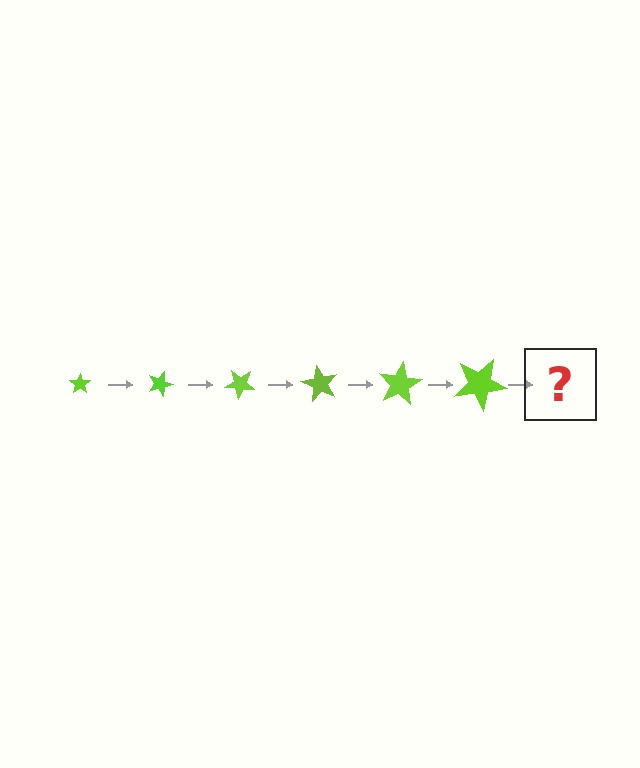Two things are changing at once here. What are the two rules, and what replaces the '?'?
The two rules are that the star grows larger each step and it rotates 20 degrees each step. The '?' should be a star, larger than the previous one and rotated 120 degrees from the start.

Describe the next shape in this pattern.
It should be a star, larger than the previous one and rotated 120 degrees from the start.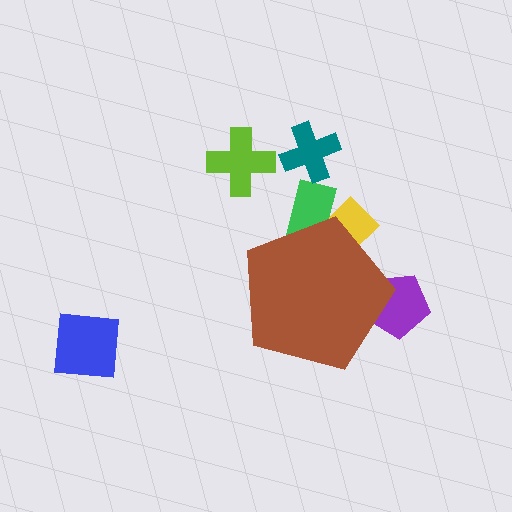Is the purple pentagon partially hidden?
Yes, the purple pentagon is partially hidden behind the brown pentagon.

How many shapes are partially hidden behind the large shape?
3 shapes are partially hidden.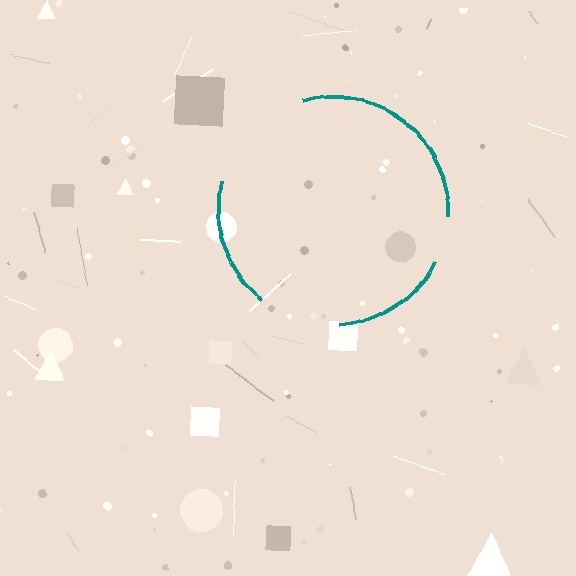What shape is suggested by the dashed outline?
The dashed outline suggests a circle.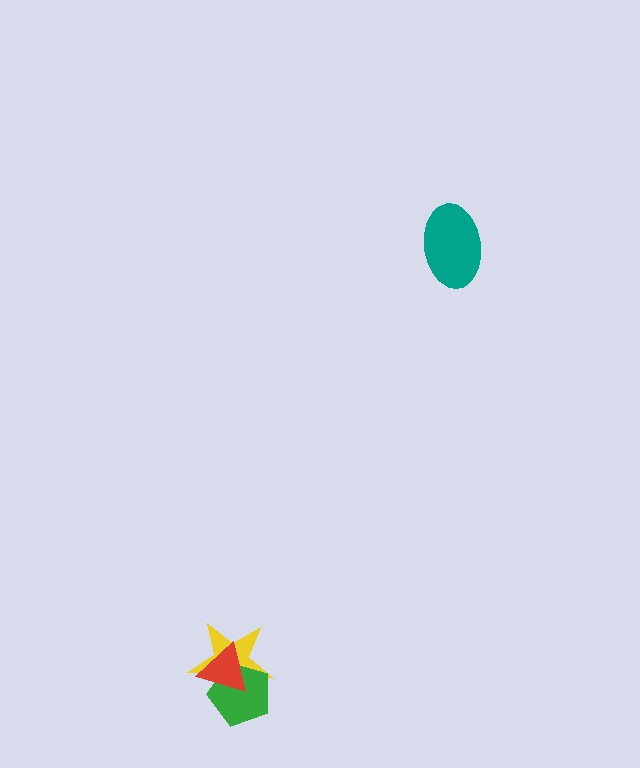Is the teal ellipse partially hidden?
No, no other shape covers it.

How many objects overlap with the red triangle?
2 objects overlap with the red triangle.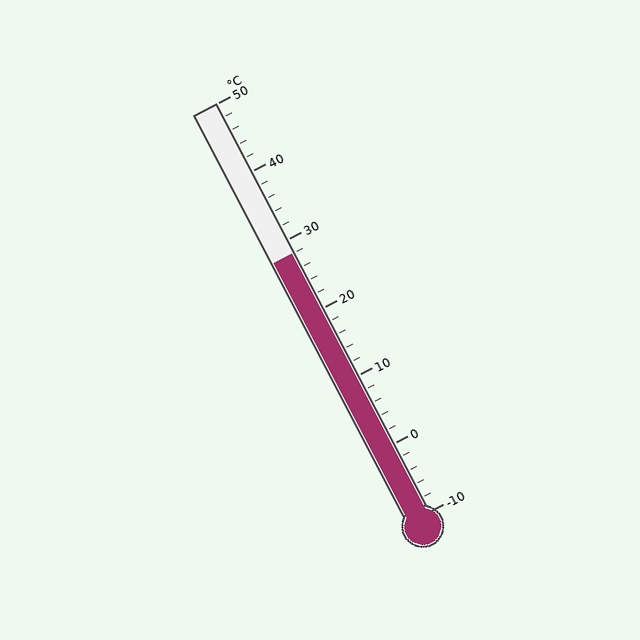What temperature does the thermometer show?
The thermometer shows approximately 28°C.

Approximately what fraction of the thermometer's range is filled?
The thermometer is filled to approximately 65% of its range.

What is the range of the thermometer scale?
The thermometer scale ranges from -10°C to 50°C.